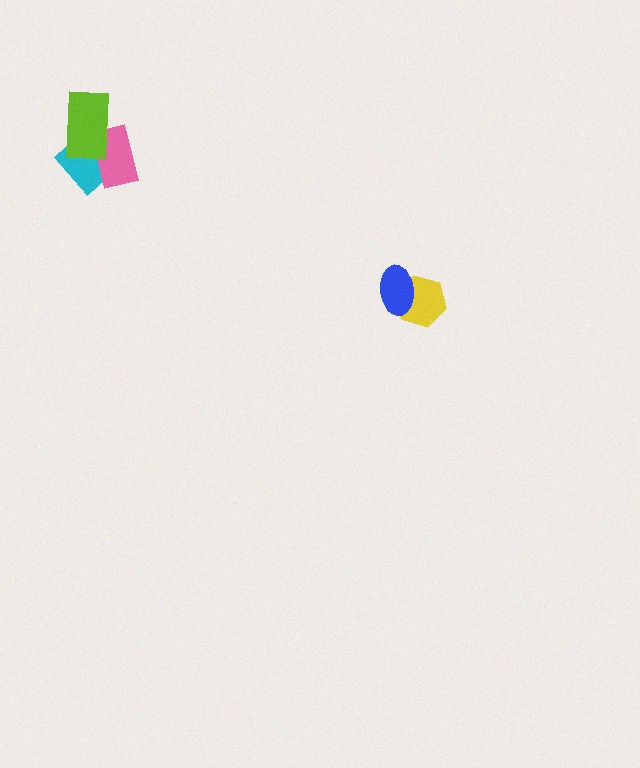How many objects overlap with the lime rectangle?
2 objects overlap with the lime rectangle.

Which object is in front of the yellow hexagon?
The blue ellipse is in front of the yellow hexagon.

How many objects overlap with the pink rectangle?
2 objects overlap with the pink rectangle.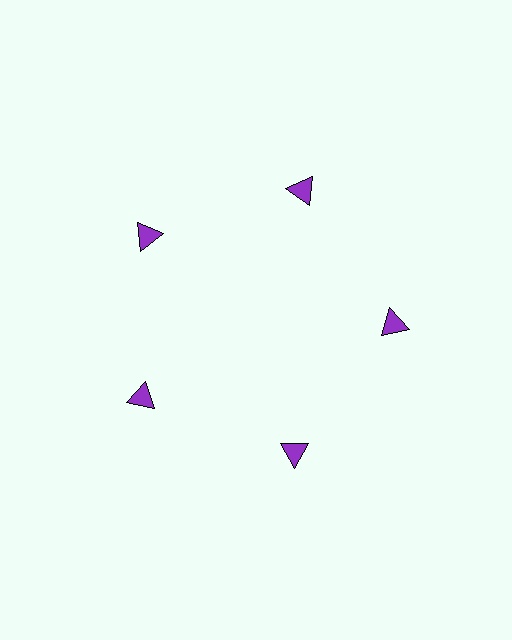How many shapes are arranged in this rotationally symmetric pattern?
There are 5 shapes, arranged in 5 groups of 1.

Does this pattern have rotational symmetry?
Yes, this pattern has 5-fold rotational symmetry. It looks the same after rotating 72 degrees around the center.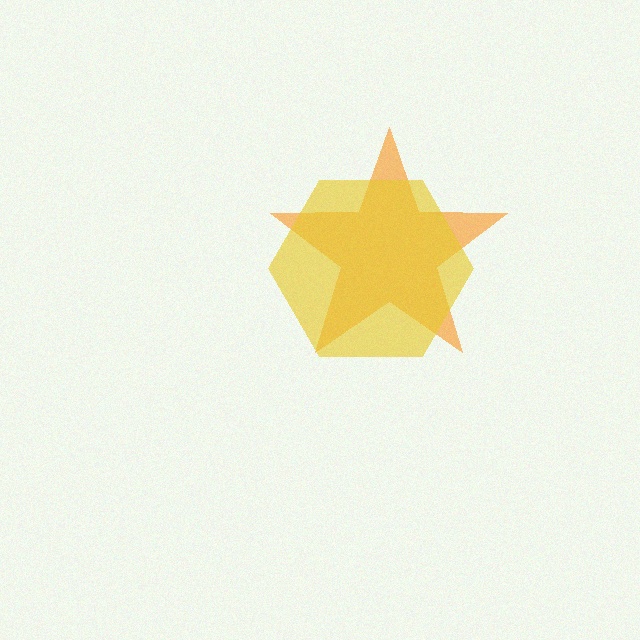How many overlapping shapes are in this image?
There are 2 overlapping shapes in the image.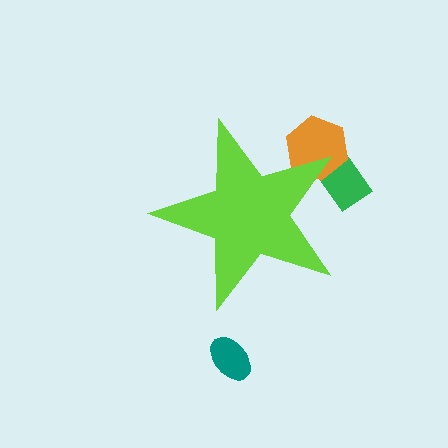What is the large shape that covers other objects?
A lime star.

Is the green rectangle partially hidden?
Yes, the green rectangle is partially hidden behind the lime star.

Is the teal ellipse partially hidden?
No, the teal ellipse is fully visible.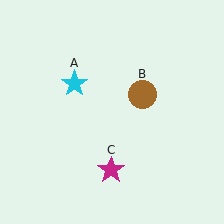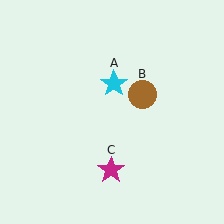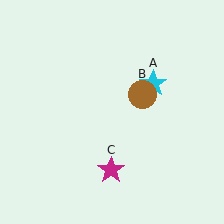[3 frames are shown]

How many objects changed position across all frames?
1 object changed position: cyan star (object A).